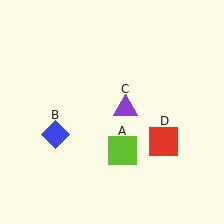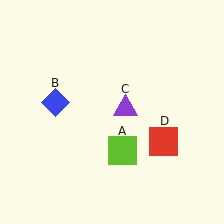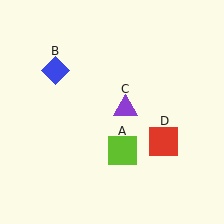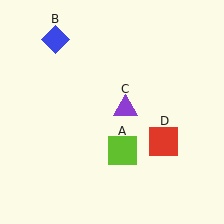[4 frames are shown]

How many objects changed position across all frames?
1 object changed position: blue diamond (object B).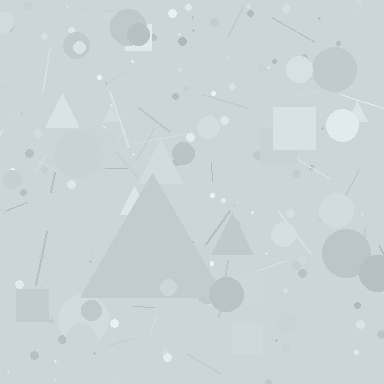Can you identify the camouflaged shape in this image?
The camouflaged shape is a triangle.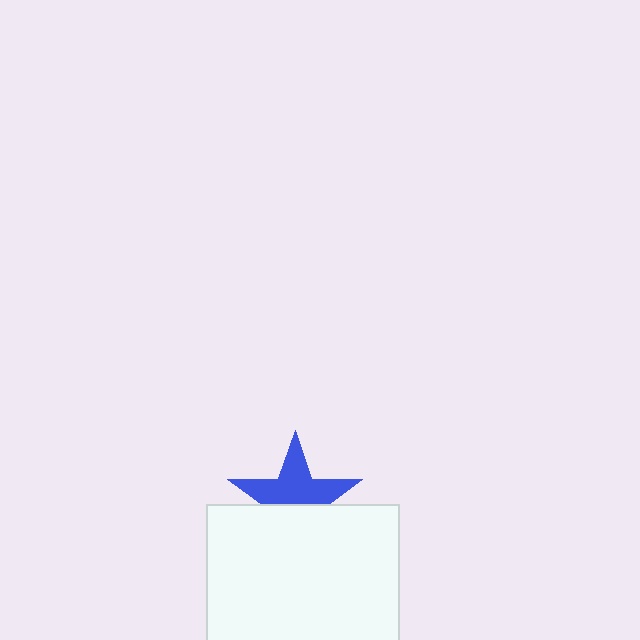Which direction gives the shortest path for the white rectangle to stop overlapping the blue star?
Moving down gives the shortest separation.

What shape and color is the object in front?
The object in front is a white rectangle.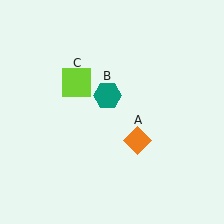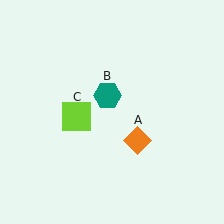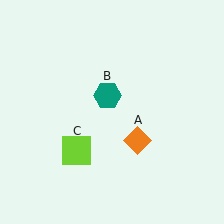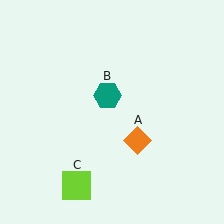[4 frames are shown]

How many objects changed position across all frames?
1 object changed position: lime square (object C).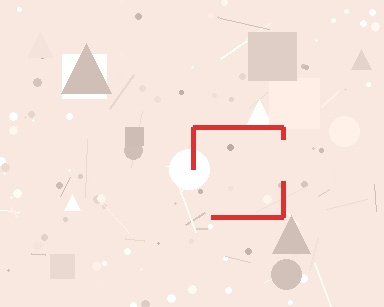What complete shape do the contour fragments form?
The contour fragments form a square.